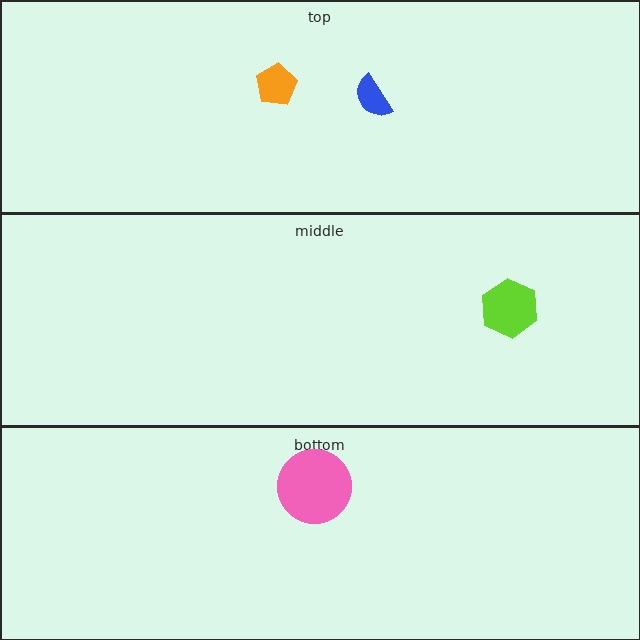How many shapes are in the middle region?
1.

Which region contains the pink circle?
The bottom region.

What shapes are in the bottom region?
The pink circle.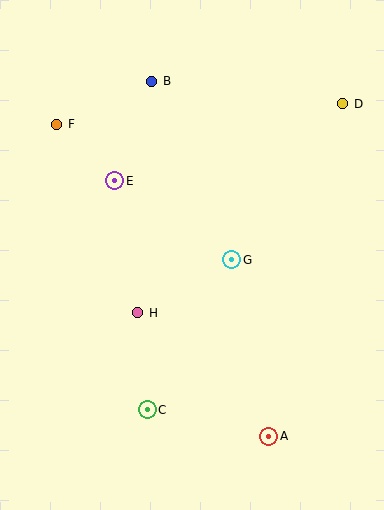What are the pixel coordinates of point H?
Point H is at (138, 313).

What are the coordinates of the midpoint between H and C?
The midpoint between H and C is at (142, 361).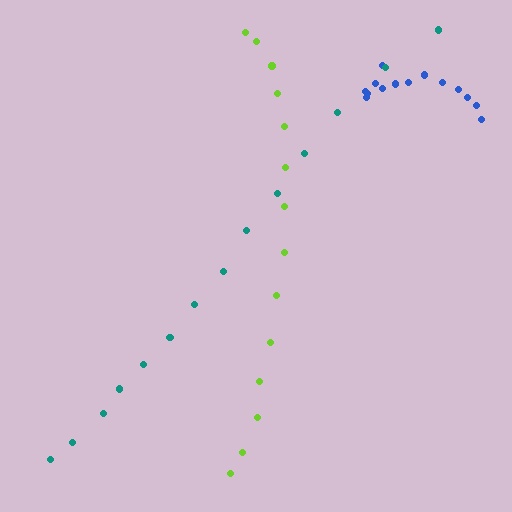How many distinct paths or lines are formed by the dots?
There are 3 distinct paths.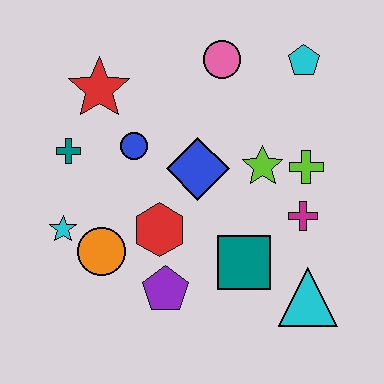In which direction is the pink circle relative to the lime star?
The pink circle is above the lime star.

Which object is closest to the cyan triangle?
The teal square is closest to the cyan triangle.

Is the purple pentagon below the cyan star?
Yes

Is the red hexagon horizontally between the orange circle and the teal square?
Yes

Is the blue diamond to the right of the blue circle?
Yes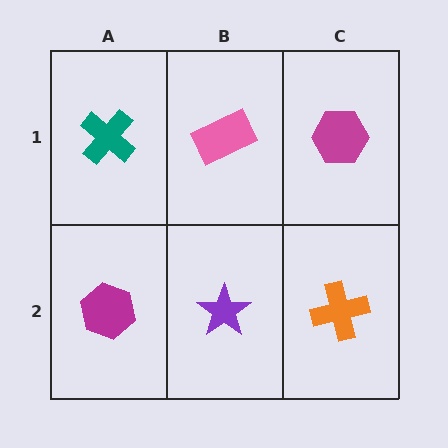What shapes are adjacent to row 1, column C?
An orange cross (row 2, column C), a pink rectangle (row 1, column B).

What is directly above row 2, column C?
A magenta hexagon.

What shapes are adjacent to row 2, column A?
A teal cross (row 1, column A), a purple star (row 2, column B).